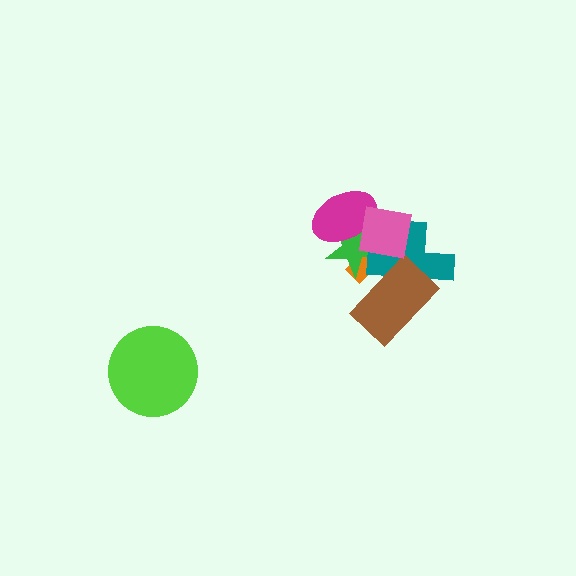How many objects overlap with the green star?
4 objects overlap with the green star.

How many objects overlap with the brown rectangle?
2 objects overlap with the brown rectangle.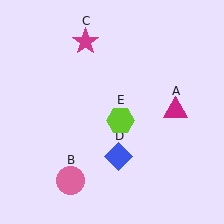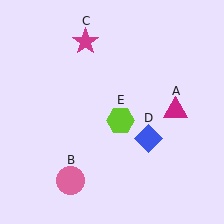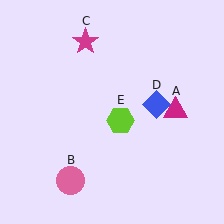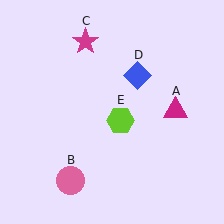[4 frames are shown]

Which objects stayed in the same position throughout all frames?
Magenta triangle (object A) and pink circle (object B) and magenta star (object C) and lime hexagon (object E) remained stationary.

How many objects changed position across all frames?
1 object changed position: blue diamond (object D).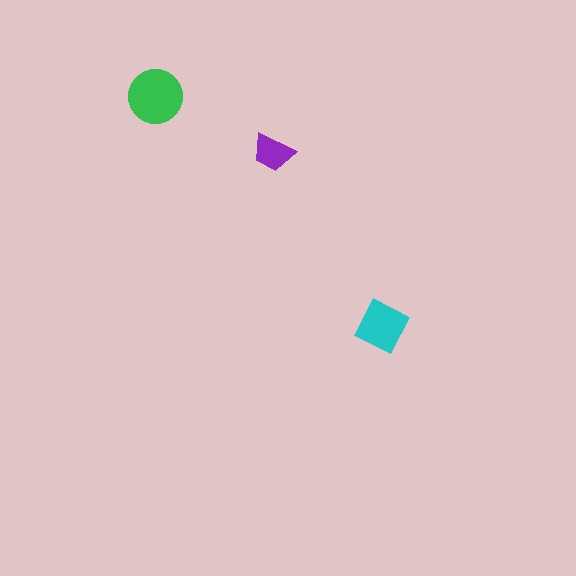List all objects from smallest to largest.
The purple trapezoid, the cyan square, the green circle.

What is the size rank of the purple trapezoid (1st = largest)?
3rd.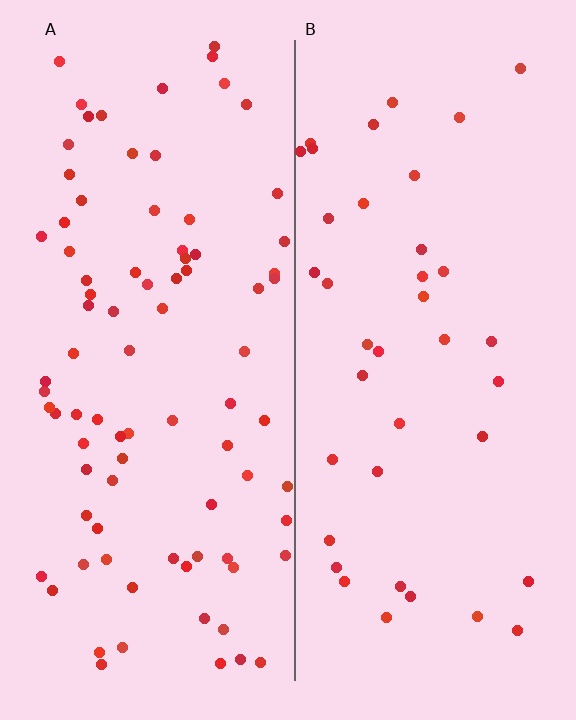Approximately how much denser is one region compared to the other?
Approximately 2.2× — region A over region B.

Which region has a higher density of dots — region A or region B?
A (the left).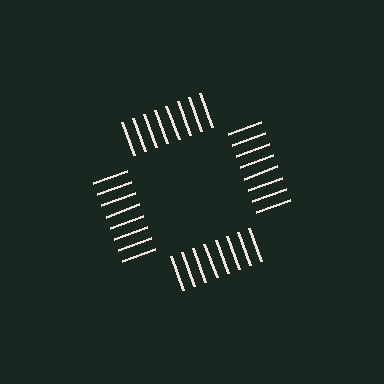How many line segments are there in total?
32 — 8 along each of the 4 edges.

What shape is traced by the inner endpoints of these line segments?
An illusory square — the line segments terminate on its edges but no continuous stroke is drawn.